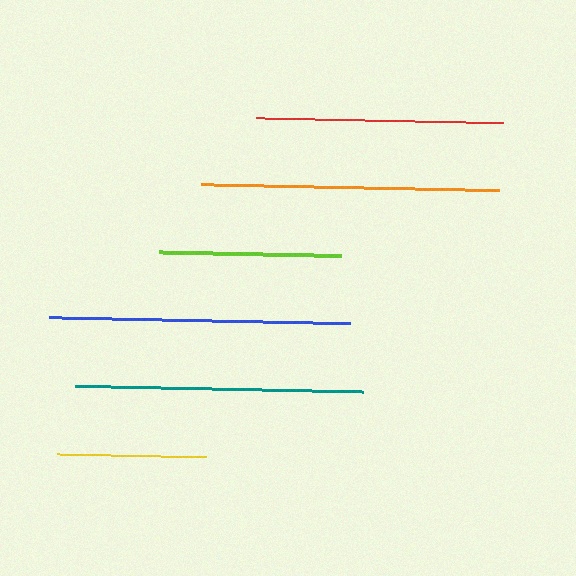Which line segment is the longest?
The blue line is the longest at approximately 302 pixels.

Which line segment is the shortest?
The yellow line is the shortest at approximately 148 pixels.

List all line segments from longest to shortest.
From longest to shortest: blue, orange, teal, red, lime, yellow.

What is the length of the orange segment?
The orange segment is approximately 298 pixels long.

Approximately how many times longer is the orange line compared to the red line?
The orange line is approximately 1.2 times the length of the red line.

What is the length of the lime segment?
The lime segment is approximately 182 pixels long.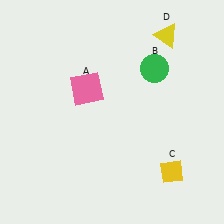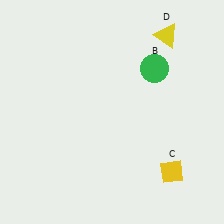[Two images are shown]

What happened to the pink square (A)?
The pink square (A) was removed in Image 2. It was in the top-left area of Image 1.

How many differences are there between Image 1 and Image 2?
There is 1 difference between the two images.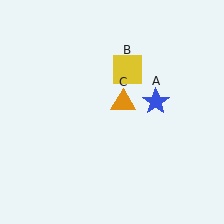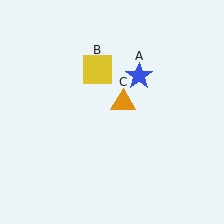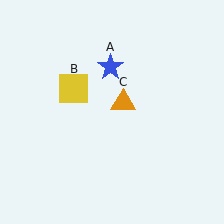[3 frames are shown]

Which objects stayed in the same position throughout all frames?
Orange triangle (object C) remained stationary.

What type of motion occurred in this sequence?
The blue star (object A), yellow square (object B) rotated counterclockwise around the center of the scene.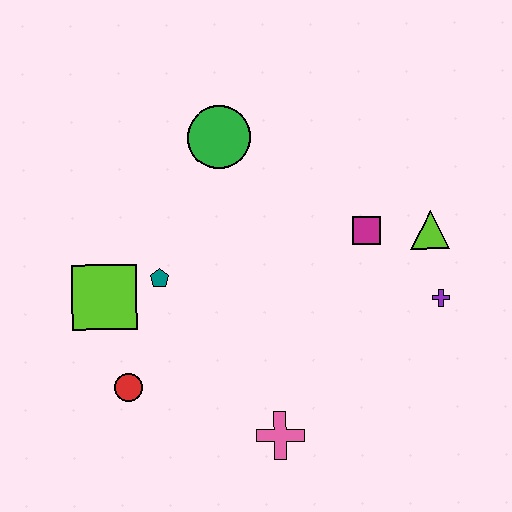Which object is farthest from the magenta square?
The red circle is farthest from the magenta square.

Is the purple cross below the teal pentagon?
Yes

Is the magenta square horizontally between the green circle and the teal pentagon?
No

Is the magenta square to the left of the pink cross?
No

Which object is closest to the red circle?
The lime square is closest to the red circle.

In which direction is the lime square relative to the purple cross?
The lime square is to the left of the purple cross.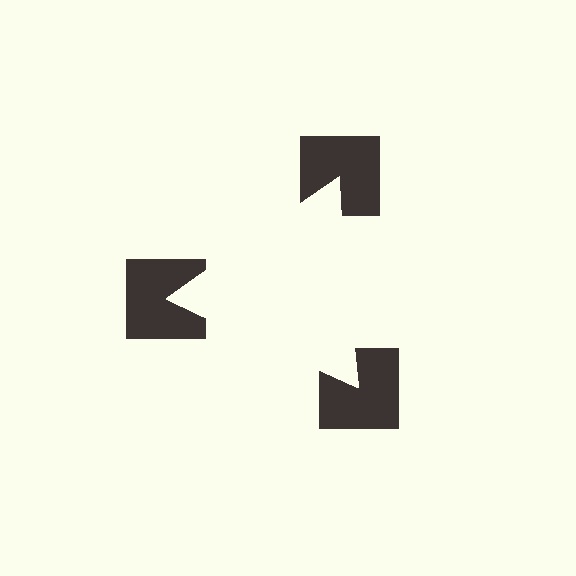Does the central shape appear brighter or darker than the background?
It typically appears slightly brighter than the background, even though no actual brightness change is drawn.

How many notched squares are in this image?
There are 3 — one at each vertex of the illusory triangle.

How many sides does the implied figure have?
3 sides.